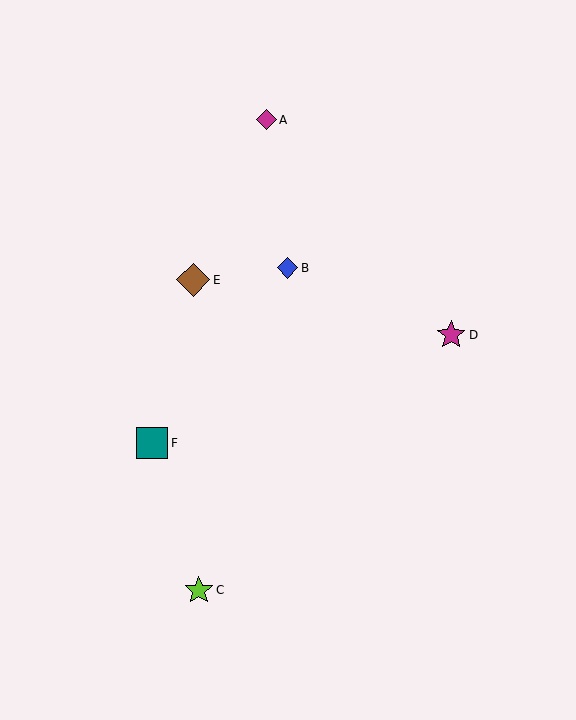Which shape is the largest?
The brown diamond (labeled E) is the largest.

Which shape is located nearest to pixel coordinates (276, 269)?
The blue diamond (labeled B) at (288, 268) is nearest to that location.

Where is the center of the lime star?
The center of the lime star is at (199, 590).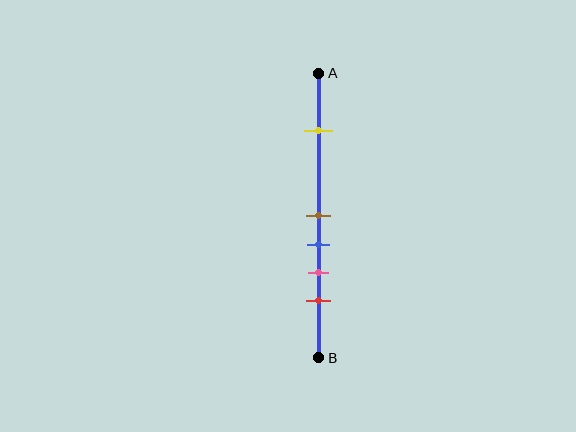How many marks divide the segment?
There are 5 marks dividing the segment.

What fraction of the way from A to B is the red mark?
The red mark is approximately 80% (0.8) of the way from A to B.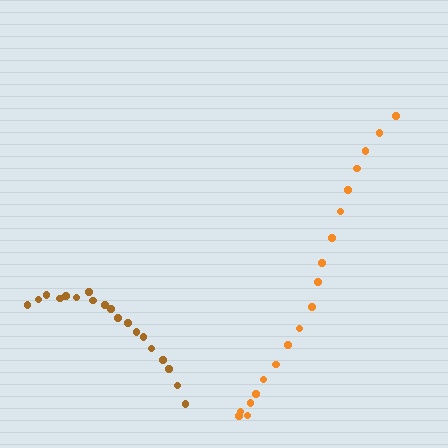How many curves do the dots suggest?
There are 2 distinct paths.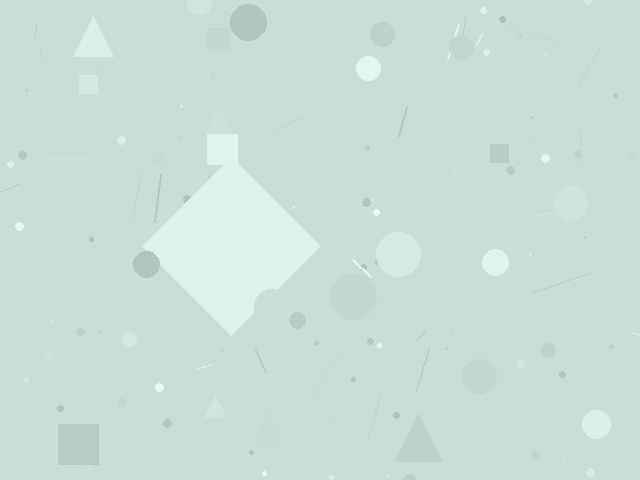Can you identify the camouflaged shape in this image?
The camouflaged shape is a diamond.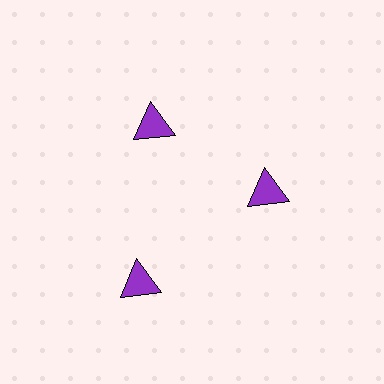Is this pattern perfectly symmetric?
No. The 3 purple triangles are arranged in a ring, but one element near the 7 o'clock position is pushed outward from the center, breaking the 3-fold rotational symmetry.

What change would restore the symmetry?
The symmetry would be restored by moving it inward, back onto the ring so that all 3 triangles sit at equal angles and equal distance from the center.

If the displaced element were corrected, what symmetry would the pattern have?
It would have 3-fold rotational symmetry — the pattern would map onto itself every 120 degrees.